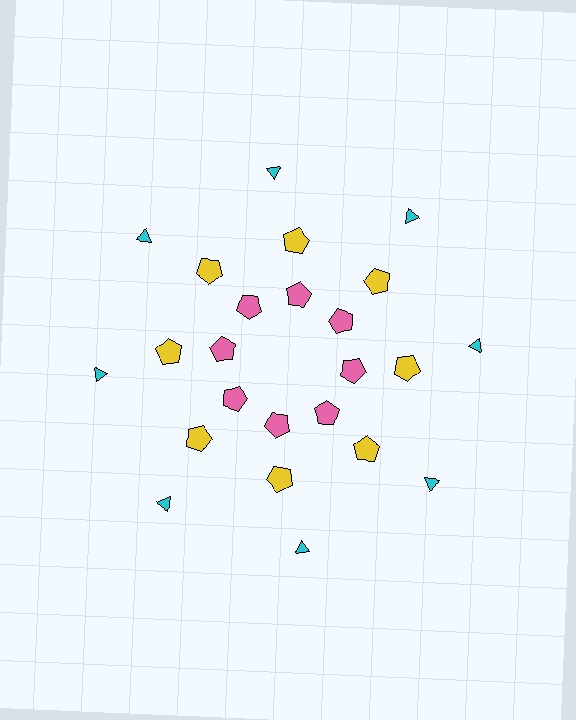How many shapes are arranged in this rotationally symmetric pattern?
There are 24 shapes, arranged in 8 groups of 3.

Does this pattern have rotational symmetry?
Yes, this pattern has 8-fold rotational symmetry. It looks the same after rotating 45 degrees around the center.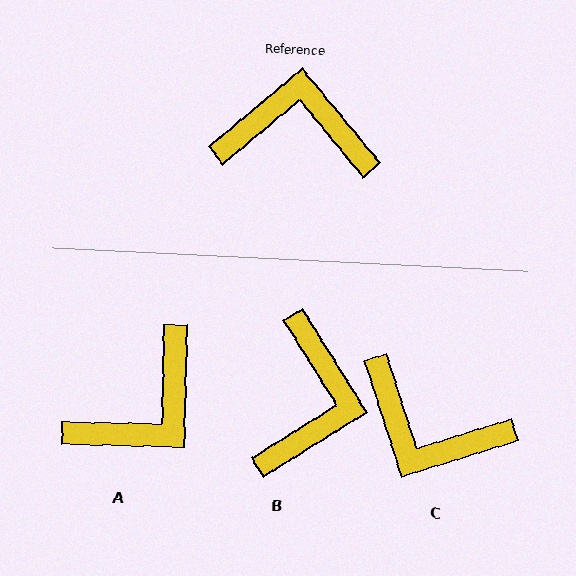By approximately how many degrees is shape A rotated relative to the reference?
Approximately 131 degrees clockwise.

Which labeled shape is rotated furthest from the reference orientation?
C, about 158 degrees away.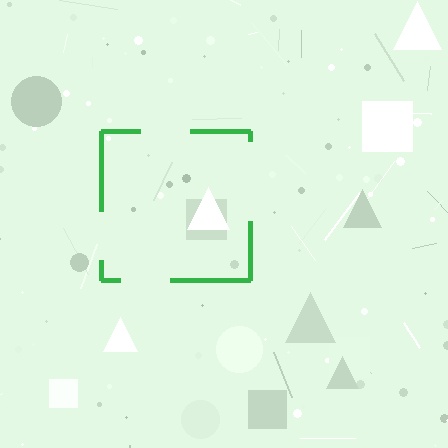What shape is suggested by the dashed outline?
The dashed outline suggests a square.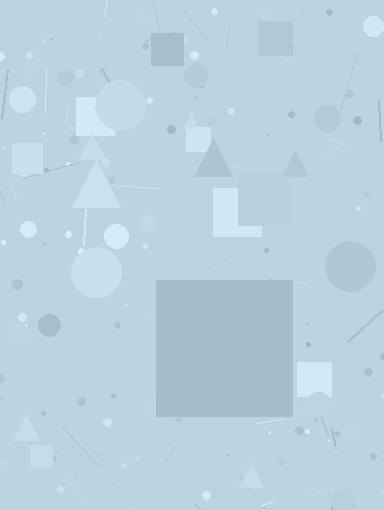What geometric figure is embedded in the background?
A square is embedded in the background.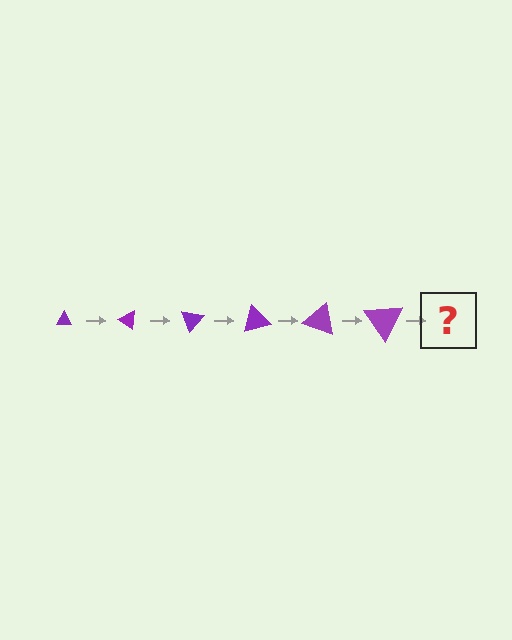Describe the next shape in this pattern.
It should be a triangle, larger than the previous one and rotated 210 degrees from the start.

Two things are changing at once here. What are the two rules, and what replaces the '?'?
The two rules are that the triangle grows larger each step and it rotates 35 degrees each step. The '?' should be a triangle, larger than the previous one and rotated 210 degrees from the start.